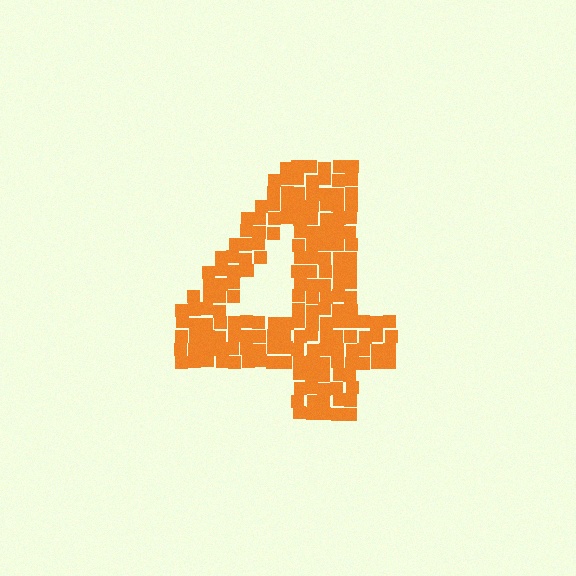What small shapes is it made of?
It is made of small squares.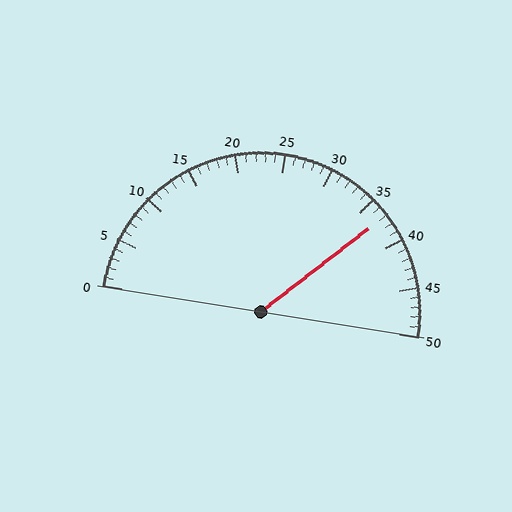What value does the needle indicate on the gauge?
The needle indicates approximately 37.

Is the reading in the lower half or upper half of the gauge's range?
The reading is in the upper half of the range (0 to 50).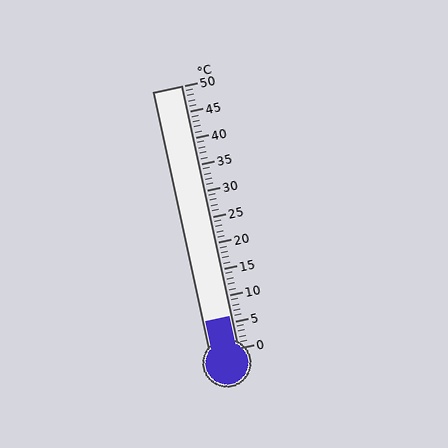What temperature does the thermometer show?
The thermometer shows approximately 6°C.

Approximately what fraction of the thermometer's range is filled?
The thermometer is filled to approximately 10% of its range.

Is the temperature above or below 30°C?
The temperature is below 30°C.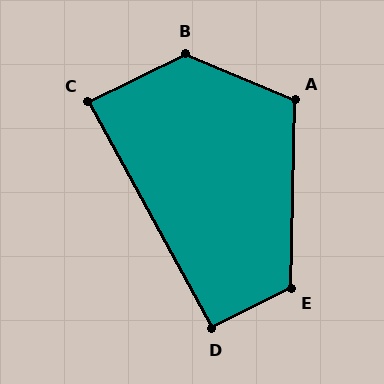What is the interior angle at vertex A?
Approximately 112 degrees (obtuse).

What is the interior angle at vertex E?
Approximately 118 degrees (obtuse).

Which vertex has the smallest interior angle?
C, at approximately 87 degrees.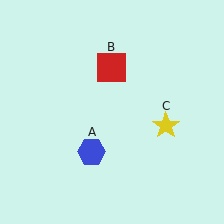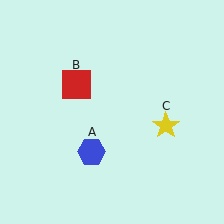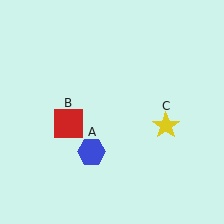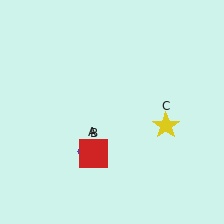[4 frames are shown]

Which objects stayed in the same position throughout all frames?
Blue hexagon (object A) and yellow star (object C) remained stationary.